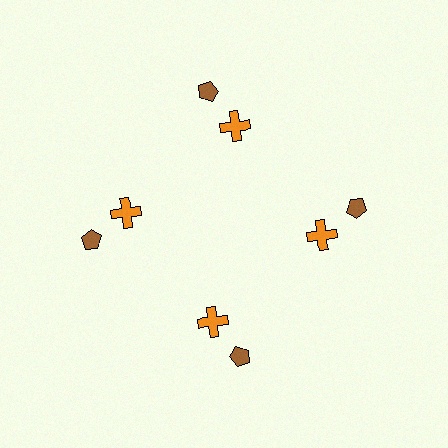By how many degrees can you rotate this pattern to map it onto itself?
The pattern maps onto itself every 90 degrees of rotation.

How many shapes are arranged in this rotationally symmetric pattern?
There are 8 shapes, arranged in 4 groups of 2.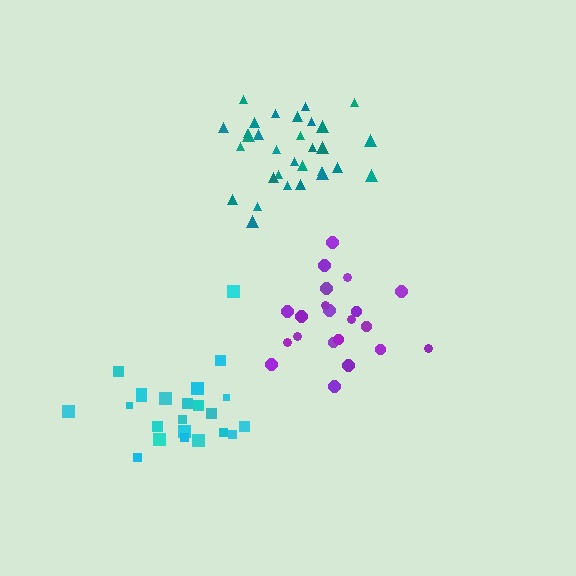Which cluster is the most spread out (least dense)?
Cyan.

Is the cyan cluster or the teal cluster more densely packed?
Teal.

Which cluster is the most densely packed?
Teal.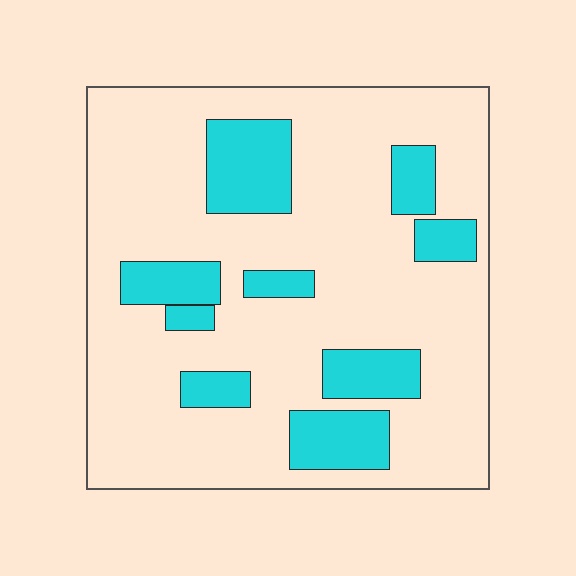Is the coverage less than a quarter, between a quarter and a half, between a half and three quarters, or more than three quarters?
Less than a quarter.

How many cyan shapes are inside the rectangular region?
9.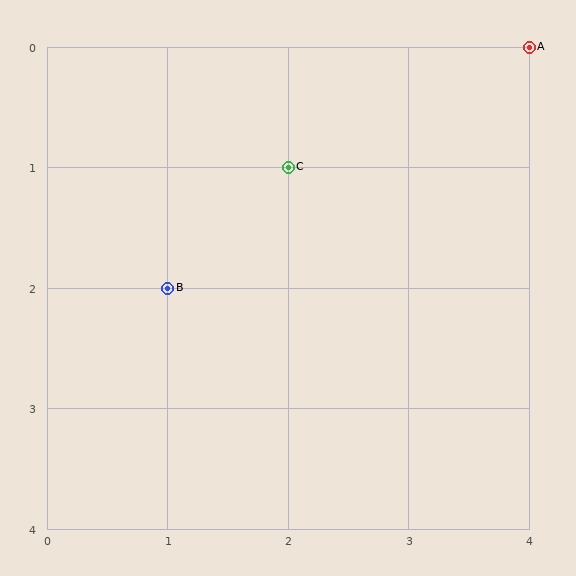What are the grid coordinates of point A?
Point A is at grid coordinates (4, 0).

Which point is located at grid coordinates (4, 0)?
Point A is at (4, 0).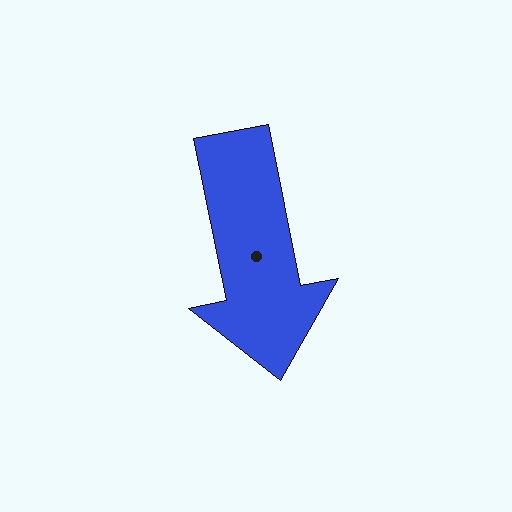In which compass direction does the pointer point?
South.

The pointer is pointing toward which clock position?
Roughly 6 o'clock.